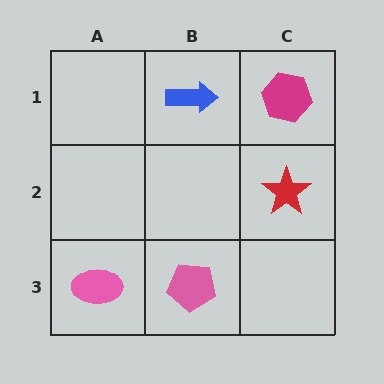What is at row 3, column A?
A pink ellipse.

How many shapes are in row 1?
2 shapes.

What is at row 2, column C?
A red star.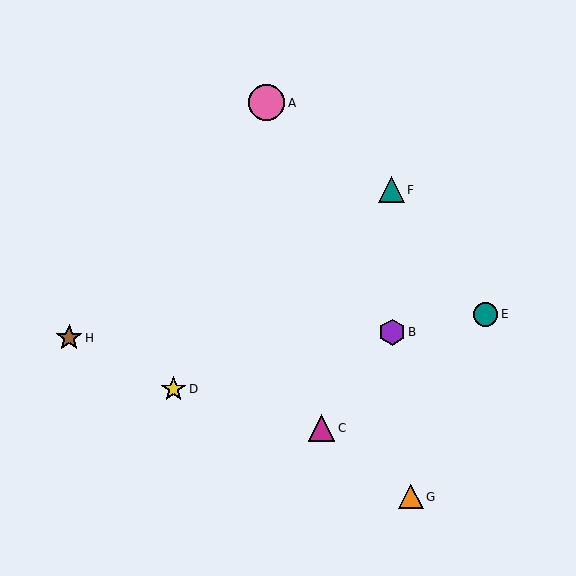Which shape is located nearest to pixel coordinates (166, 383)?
The yellow star (labeled D) at (174, 389) is nearest to that location.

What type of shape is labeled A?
Shape A is a pink circle.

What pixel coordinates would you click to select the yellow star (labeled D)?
Click at (174, 389) to select the yellow star D.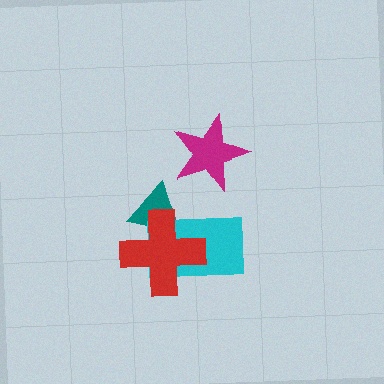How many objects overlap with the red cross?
2 objects overlap with the red cross.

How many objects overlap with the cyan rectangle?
2 objects overlap with the cyan rectangle.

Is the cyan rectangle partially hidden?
Yes, it is partially covered by another shape.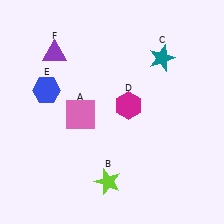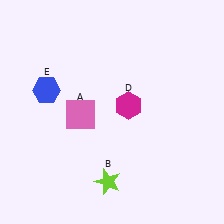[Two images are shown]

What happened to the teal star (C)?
The teal star (C) was removed in Image 2. It was in the top-right area of Image 1.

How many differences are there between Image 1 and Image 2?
There are 2 differences between the two images.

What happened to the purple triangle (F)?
The purple triangle (F) was removed in Image 2. It was in the top-left area of Image 1.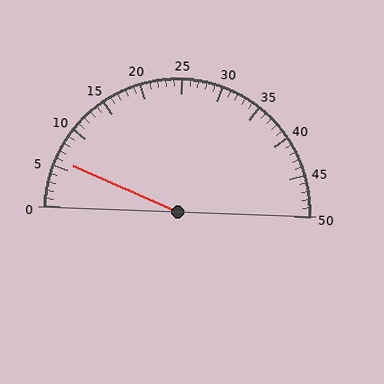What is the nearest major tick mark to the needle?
The nearest major tick mark is 5.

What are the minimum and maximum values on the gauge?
The gauge ranges from 0 to 50.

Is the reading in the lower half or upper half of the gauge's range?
The reading is in the lower half of the range (0 to 50).